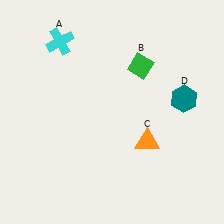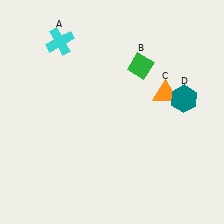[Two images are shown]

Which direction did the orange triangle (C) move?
The orange triangle (C) moved up.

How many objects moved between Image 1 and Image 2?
1 object moved between the two images.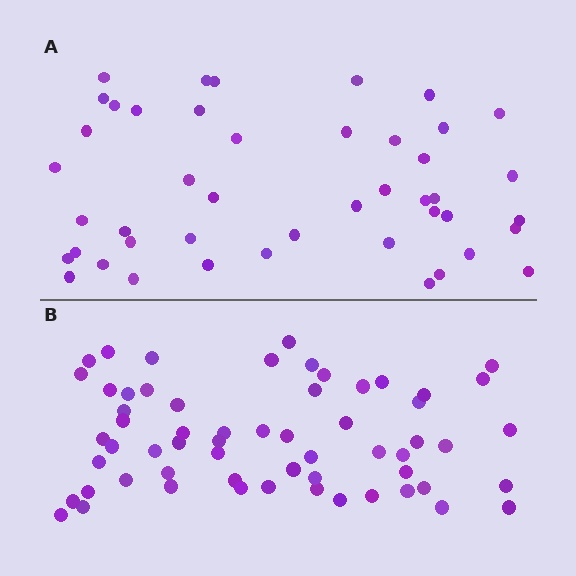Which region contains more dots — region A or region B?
Region B (the bottom region) has more dots.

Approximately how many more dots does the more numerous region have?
Region B has approximately 15 more dots than region A.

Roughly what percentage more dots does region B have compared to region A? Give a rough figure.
About 35% more.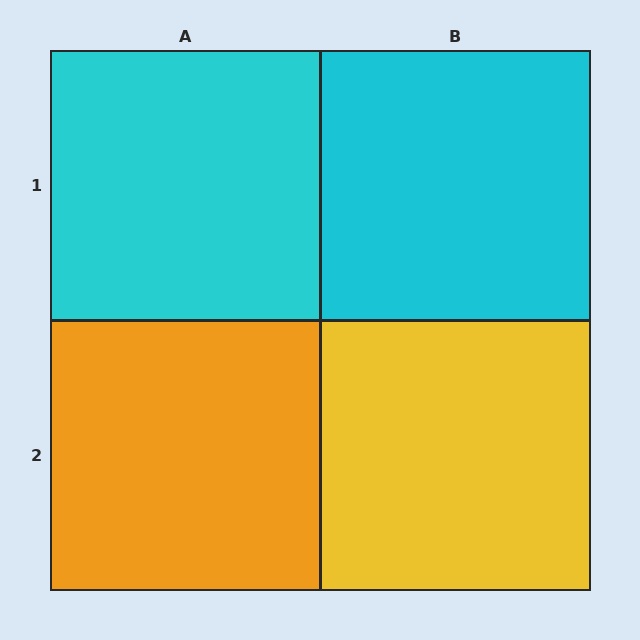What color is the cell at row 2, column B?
Yellow.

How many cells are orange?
1 cell is orange.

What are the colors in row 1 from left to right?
Cyan, cyan.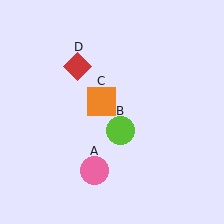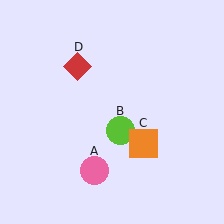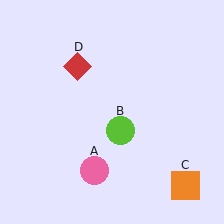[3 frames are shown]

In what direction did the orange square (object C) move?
The orange square (object C) moved down and to the right.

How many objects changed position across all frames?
1 object changed position: orange square (object C).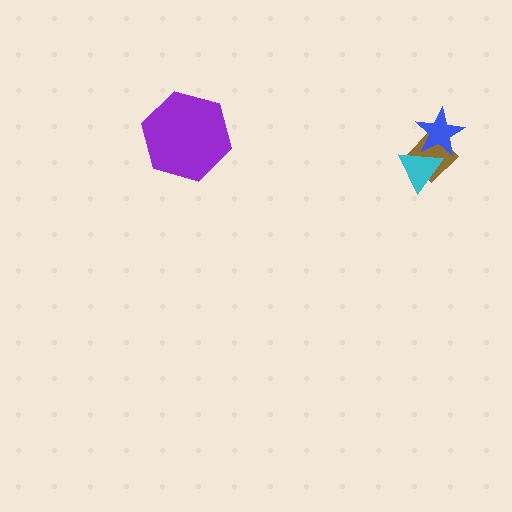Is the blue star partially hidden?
No, no other shape covers it.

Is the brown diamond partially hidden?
Yes, it is partially covered by another shape.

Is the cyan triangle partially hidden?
Yes, it is partially covered by another shape.